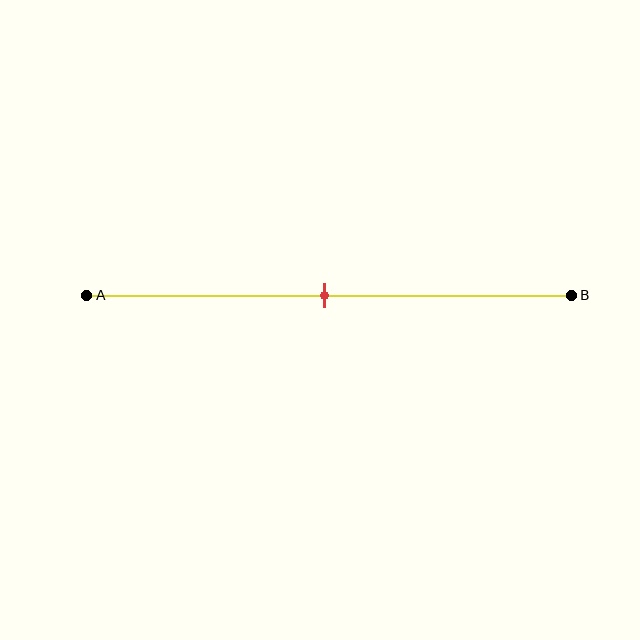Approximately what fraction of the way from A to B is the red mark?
The red mark is approximately 50% of the way from A to B.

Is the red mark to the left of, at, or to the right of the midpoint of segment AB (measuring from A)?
The red mark is approximately at the midpoint of segment AB.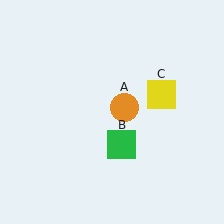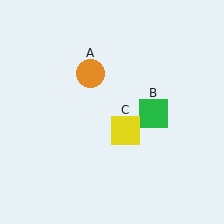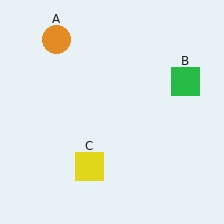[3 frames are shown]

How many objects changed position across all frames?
3 objects changed position: orange circle (object A), green square (object B), yellow square (object C).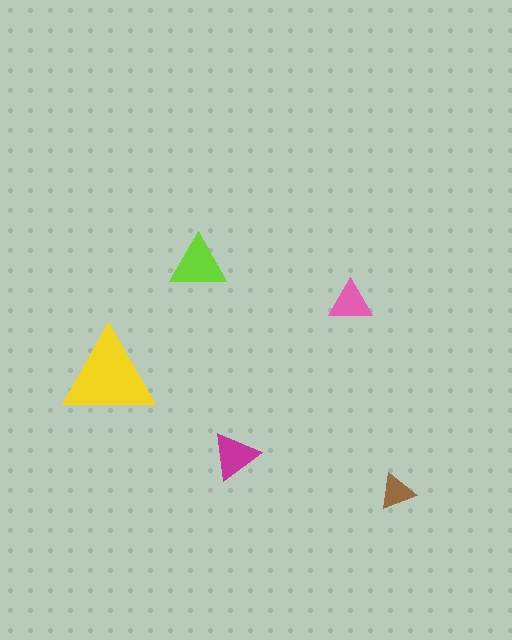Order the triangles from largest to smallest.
the yellow one, the lime one, the magenta one, the pink one, the brown one.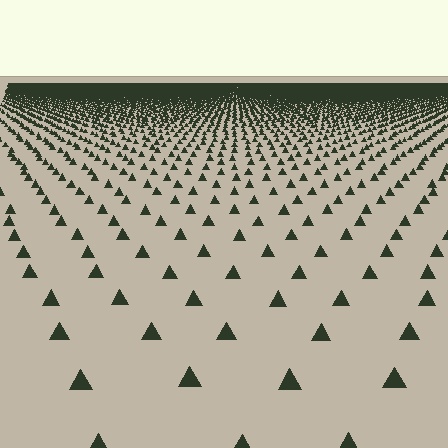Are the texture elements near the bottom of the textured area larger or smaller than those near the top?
Larger. Near the bottom, elements are closer to the viewer and appear at a bigger on-screen size.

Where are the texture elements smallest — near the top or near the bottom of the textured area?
Near the top.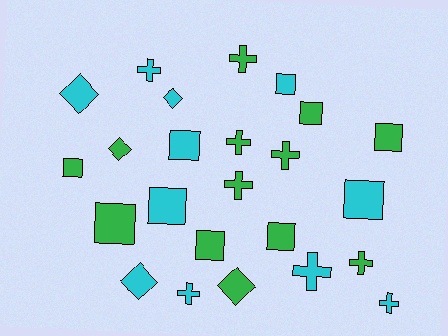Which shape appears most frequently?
Square, with 10 objects.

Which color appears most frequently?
Green, with 13 objects.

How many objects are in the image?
There are 24 objects.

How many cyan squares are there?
There are 4 cyan squares.